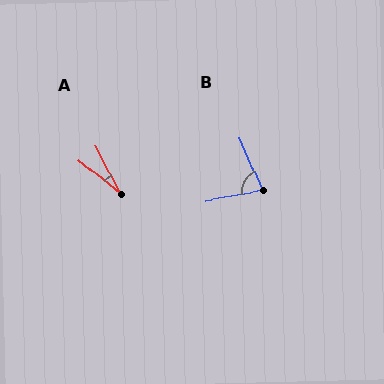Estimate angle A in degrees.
Approximately 24 degrees.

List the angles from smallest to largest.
A (24°), B (77°).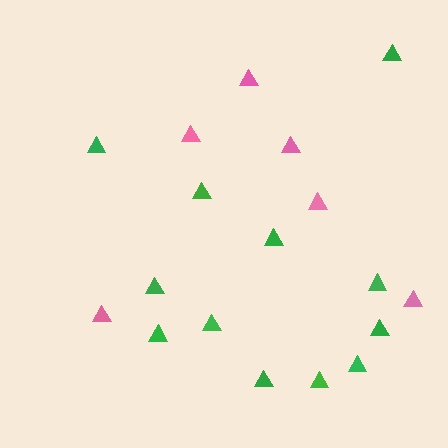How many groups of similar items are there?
There are 2 groups: one group of green triangles (12) and one group of pink triangles (6).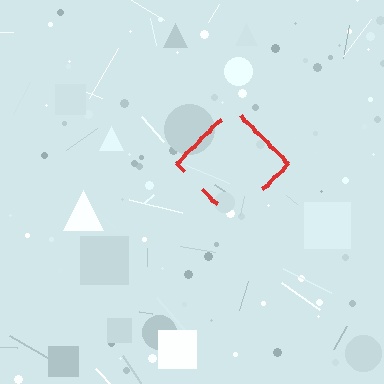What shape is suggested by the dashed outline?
The dashed outline suggests a diamond.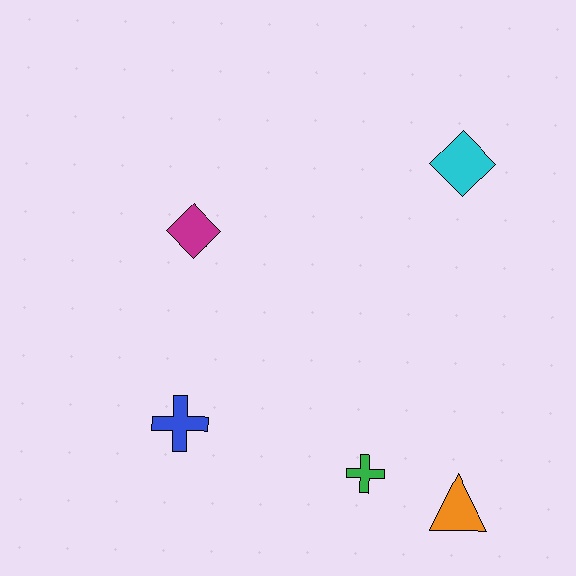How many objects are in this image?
There are 5 objects.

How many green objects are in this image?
There is 1 green object.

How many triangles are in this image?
There is 1 triangle.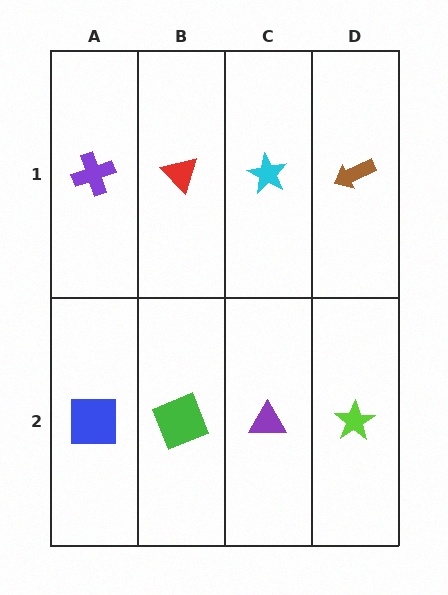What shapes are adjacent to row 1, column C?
A purple triangle (row 2, column C), a red triangle (row 1, column B), a brown arrow (row 1, column D).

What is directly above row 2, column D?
A brown arrow.